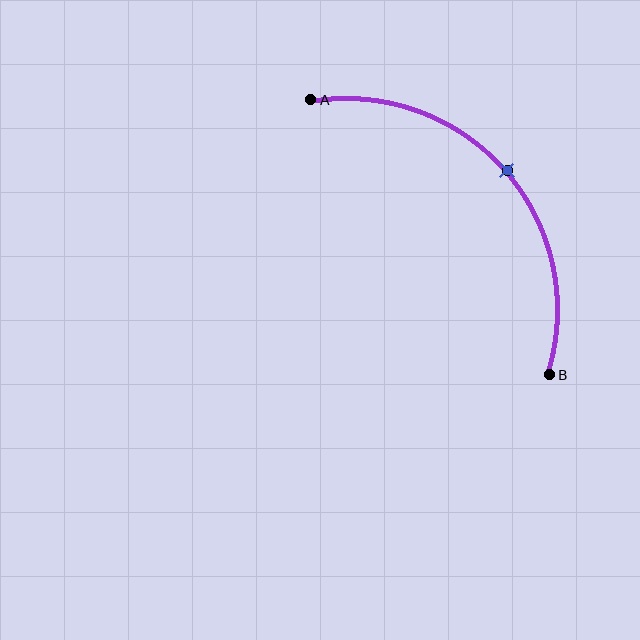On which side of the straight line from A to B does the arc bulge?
The arc bulges above and to the right of the straight line connecting A and B.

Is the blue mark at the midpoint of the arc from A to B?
Yes. The blue mark lies on the arc at equal arc-length from both A and B — it is the arc midpoint.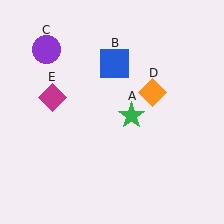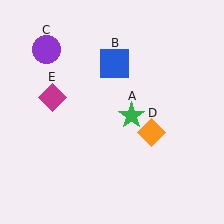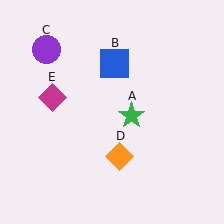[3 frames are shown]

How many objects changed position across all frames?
1 object changed position: orange diamond (object D).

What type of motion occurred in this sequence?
The orange diamond (object D) rotated clockwise around the center of the scene.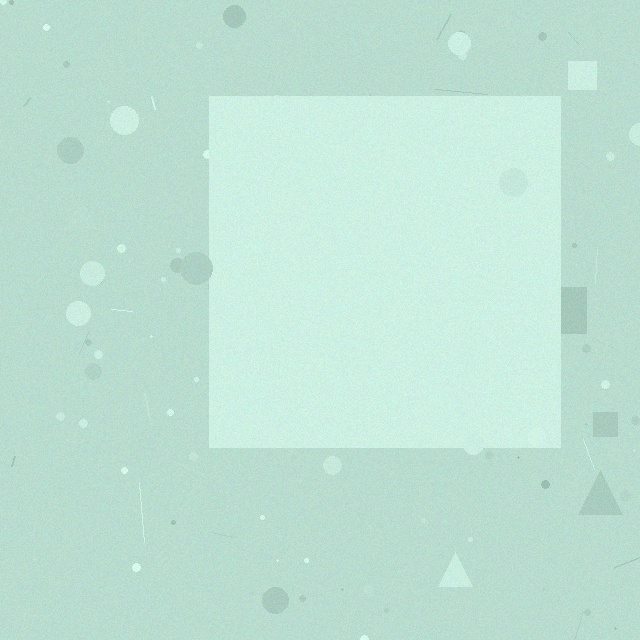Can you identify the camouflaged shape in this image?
The camouflaged shape is a square.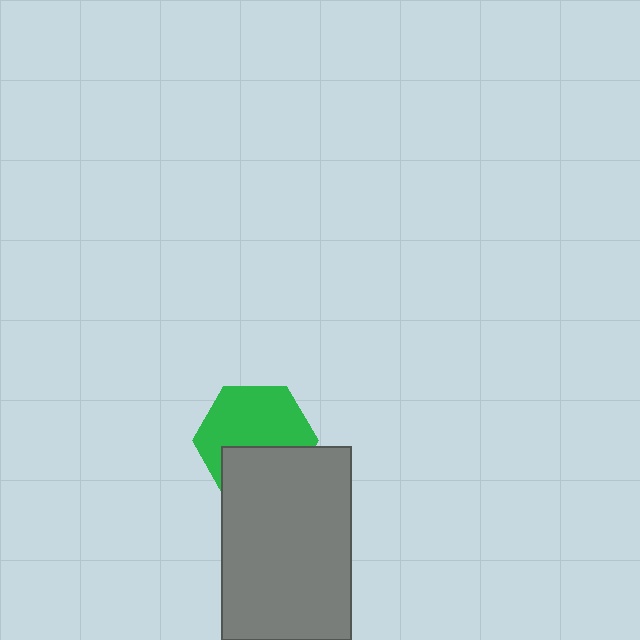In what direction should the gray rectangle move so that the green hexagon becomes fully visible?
The gray rectangle should move down. That is the shortest direction to clear the overlap and leave the green hexagon fully visible.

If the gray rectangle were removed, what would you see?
You would see the complete green hexagon.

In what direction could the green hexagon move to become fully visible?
The green hexagon could move up. That would shift it out from behind the gray rectangle entirely.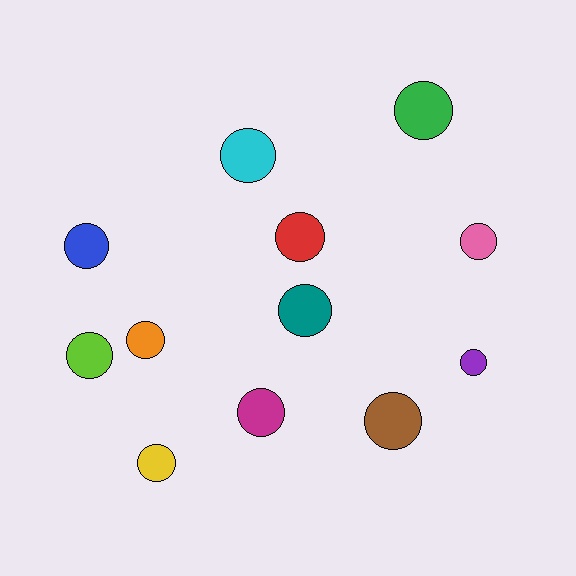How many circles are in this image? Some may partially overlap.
There are 12 circles.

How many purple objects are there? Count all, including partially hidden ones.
There is 1 purple object.